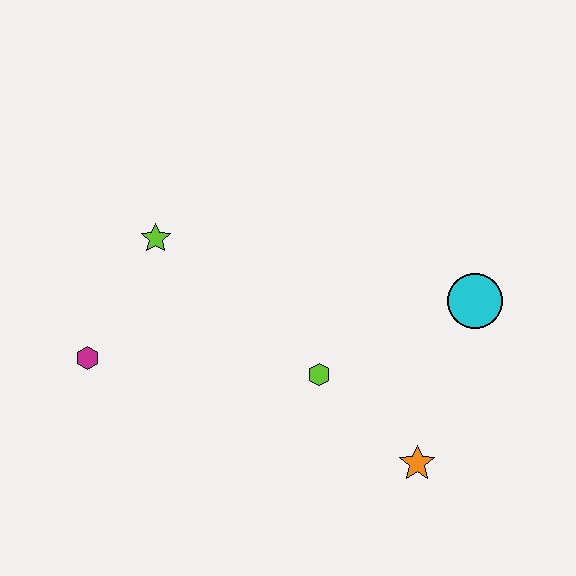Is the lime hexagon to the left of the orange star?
Yes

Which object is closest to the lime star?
The magenta hexagon is closest to the lime star.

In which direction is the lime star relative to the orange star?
The lime star is to the left of the orange star.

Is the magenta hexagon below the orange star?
No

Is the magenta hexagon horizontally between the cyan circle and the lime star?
No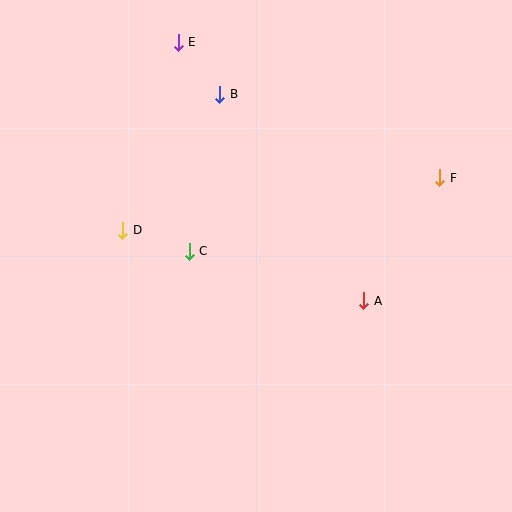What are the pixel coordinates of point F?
Point F is at (440, 178).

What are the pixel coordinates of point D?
Point D is at (123, 230).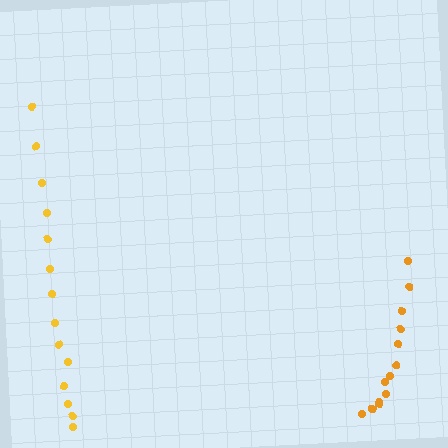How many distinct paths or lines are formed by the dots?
There are 2 distinct paths.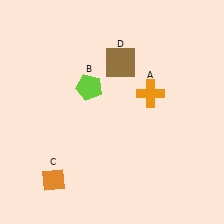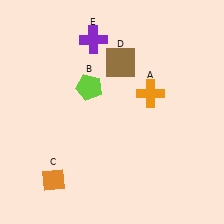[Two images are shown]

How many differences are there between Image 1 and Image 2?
There is 1 difference between the two images.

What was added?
A purple cross (E) was added in Image 2.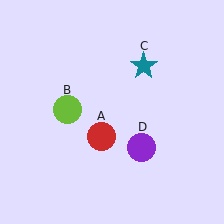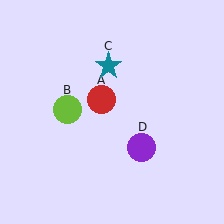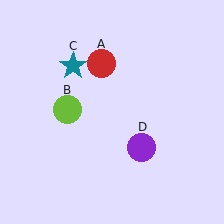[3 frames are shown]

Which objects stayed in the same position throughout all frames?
Lime circle (object B) and purple circle (object D) remained stationary.